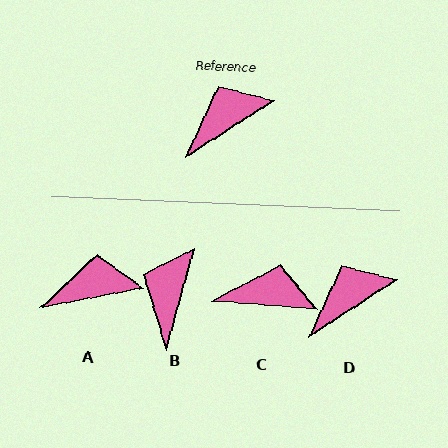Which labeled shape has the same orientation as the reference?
D.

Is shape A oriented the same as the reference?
No, it is off by about 22 degrees.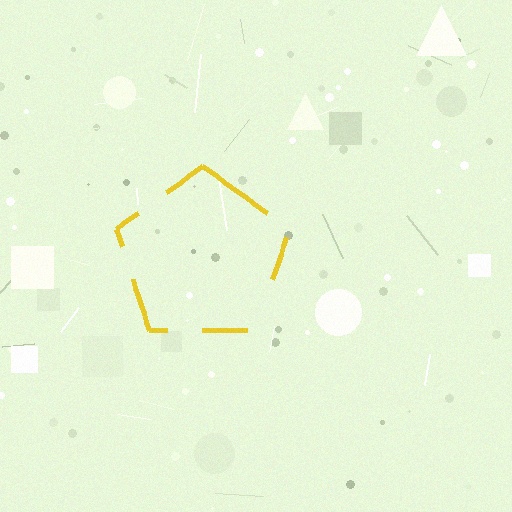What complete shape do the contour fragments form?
The contour fragments form a pentagon.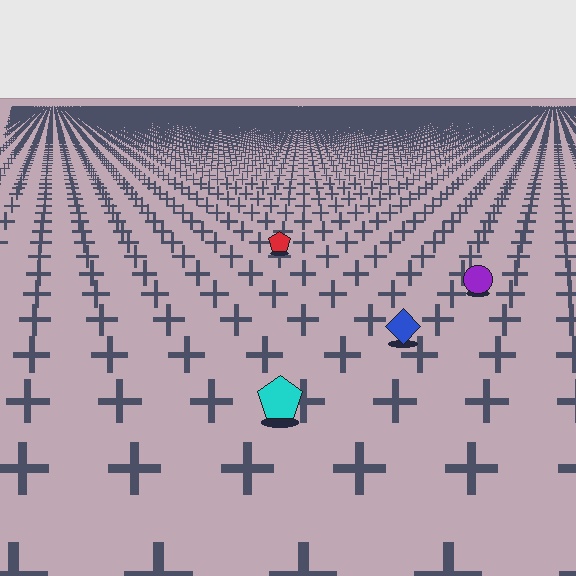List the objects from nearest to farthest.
From nearest to farthest: the cyan pentagon, the blue diamond, the purple circle, the red pentagon.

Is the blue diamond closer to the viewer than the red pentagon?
Yes. The blue diamond is closer — you can tell from the texture gradient: the ground texture is coarser near it.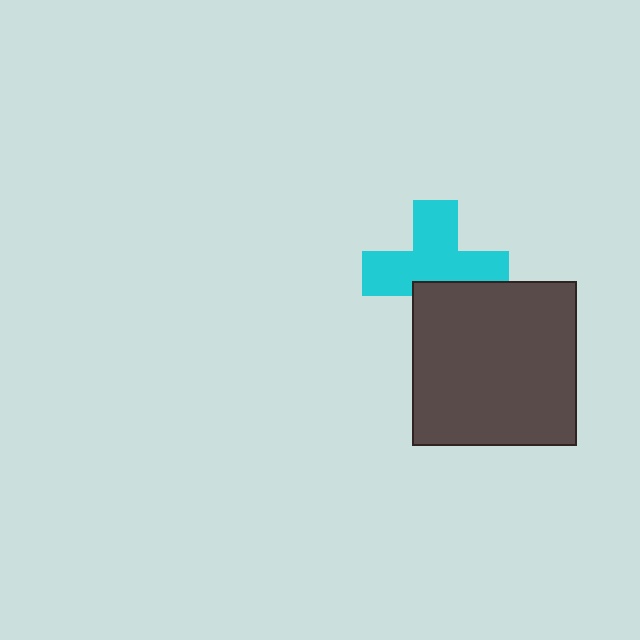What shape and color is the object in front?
The object in front is a dark gray square.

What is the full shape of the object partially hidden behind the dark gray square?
The partially hidden object is a cyan cross.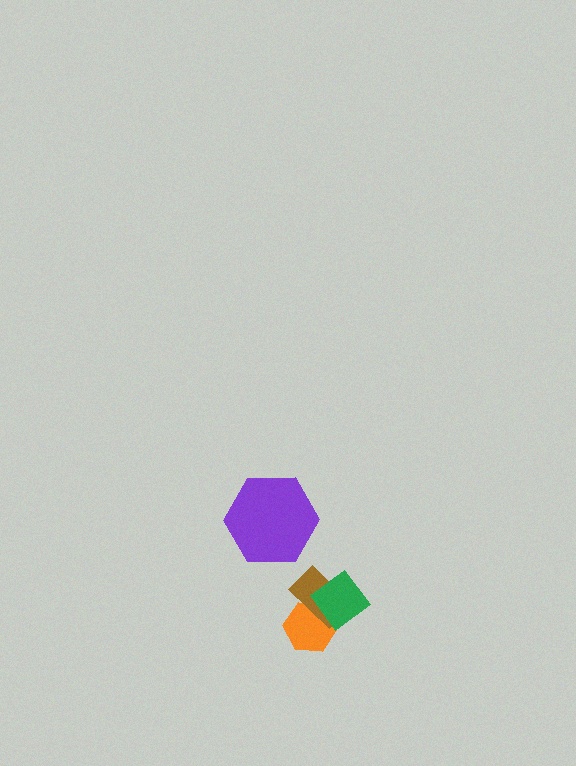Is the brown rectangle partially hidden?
Yes, it is partially covered by another shape.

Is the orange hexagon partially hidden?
Yes, it is partially covered by another shape.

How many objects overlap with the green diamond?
2 objects overlap with the green diamond.